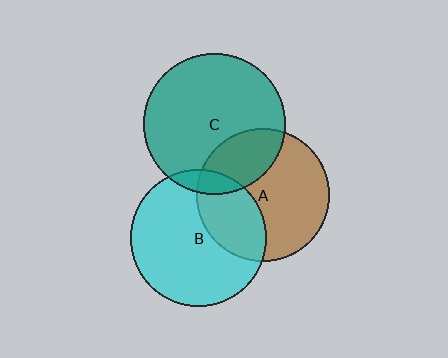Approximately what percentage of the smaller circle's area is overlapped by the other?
Approximately 10%.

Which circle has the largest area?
Circle C (teal).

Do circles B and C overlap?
Yes.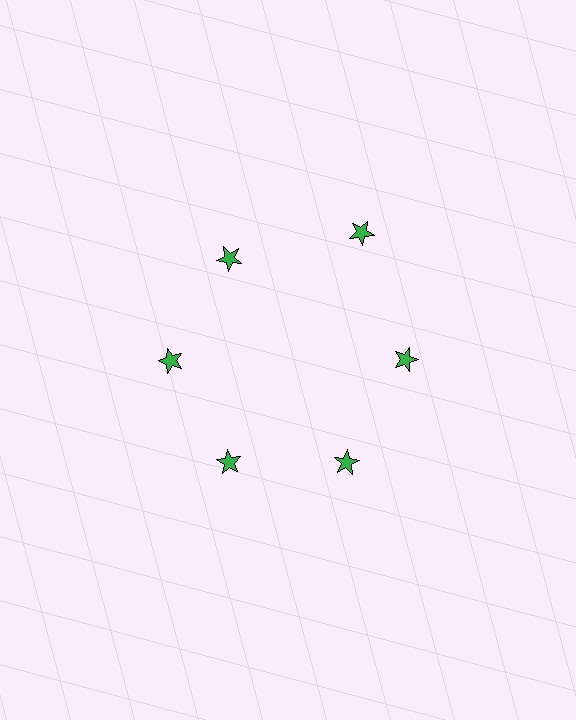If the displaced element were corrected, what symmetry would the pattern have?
It would have 6-fold rotational symmetry — the pattern would map onto itself every 60 degrees.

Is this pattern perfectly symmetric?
No. The 6 green stars are arranged in a ring, but one element near the 1 o'clock position is pushed outward from the center, breaking the 6-fold rotational symmetry.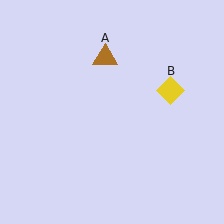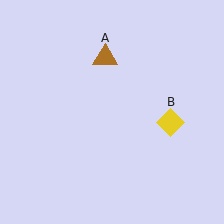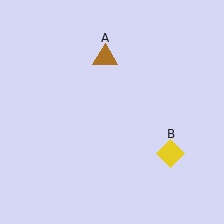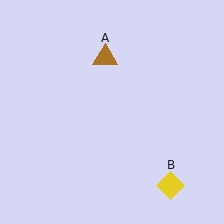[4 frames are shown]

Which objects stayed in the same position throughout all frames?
Brown triangle (object A) remained stationary.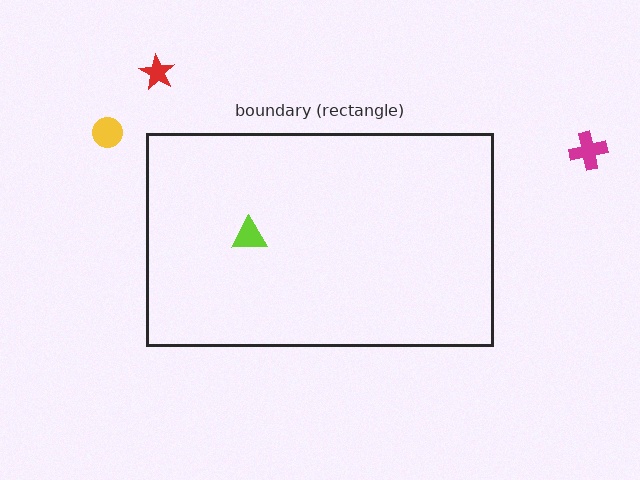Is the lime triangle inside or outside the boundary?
Inside.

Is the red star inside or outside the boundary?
Outside.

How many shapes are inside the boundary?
1 inside, 3 outside.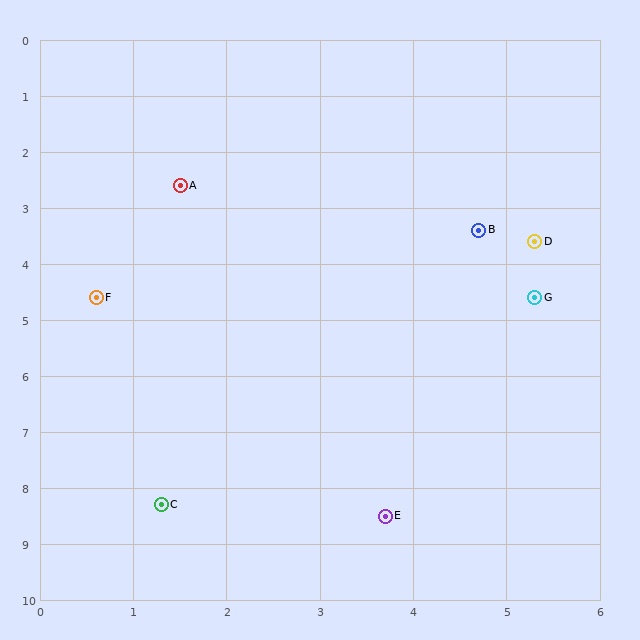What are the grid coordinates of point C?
Point C is at approximately (1.3, 8.3).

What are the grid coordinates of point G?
Point G is at approximately (5.3, 4.6).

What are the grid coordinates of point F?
Point F is at approximately (0.6, 4.6).